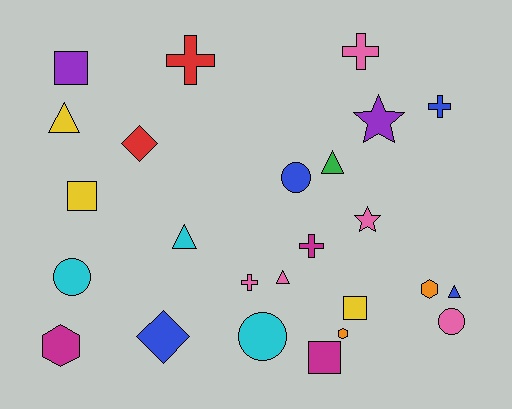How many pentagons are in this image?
There are no pentagons.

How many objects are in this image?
There are 25 objects.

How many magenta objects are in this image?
There are 3 magenta objects.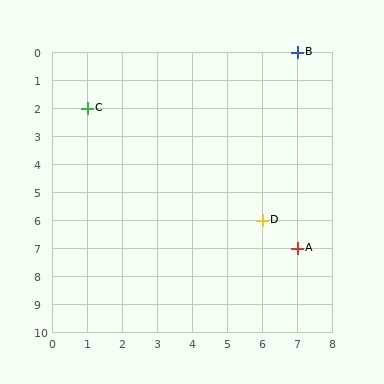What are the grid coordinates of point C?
Point C is at grid coordinates (1, 2).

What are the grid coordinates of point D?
Point D is at grid coordinates (6, 6).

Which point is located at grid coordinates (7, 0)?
Point B is at (7, 0).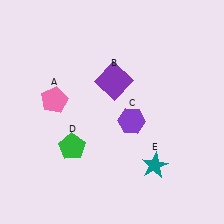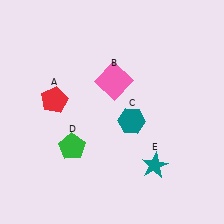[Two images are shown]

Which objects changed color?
A changed from pink to red. B changed from purple to pink. C changed from purple to teal.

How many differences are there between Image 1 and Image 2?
There are 3 differences between the two images.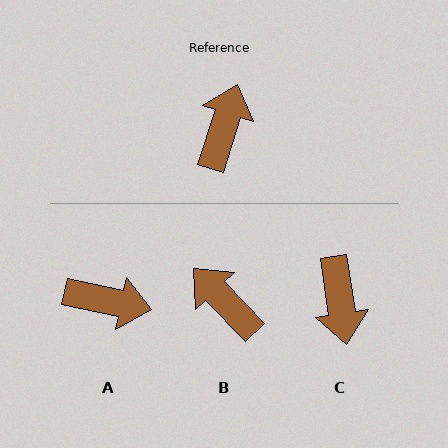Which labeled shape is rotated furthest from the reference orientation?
C, about 154 degrees away.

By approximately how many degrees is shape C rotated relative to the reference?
Approximately 154 degrees clockwise.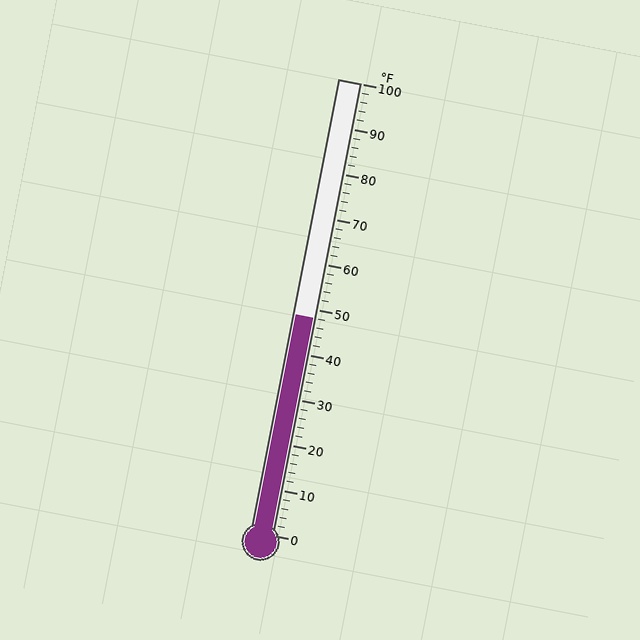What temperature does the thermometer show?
The thermometer shows approximately 48°F.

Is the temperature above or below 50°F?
The temperature is below 50°F.